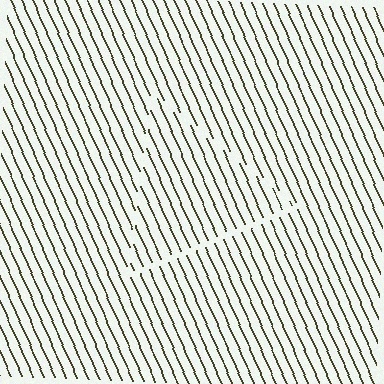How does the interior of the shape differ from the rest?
The interior of the shape contains the same grating, shifted by half a period — the contour is defined by the phase discontinuity where line-ends from the inner and outer gratings abut.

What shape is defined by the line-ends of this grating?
An illusory triangle. The interior of the shape contains the same grating, shifted by half a period — the contour is defined by the phase discontinuity where line-ends from the inner and outer gratings abut.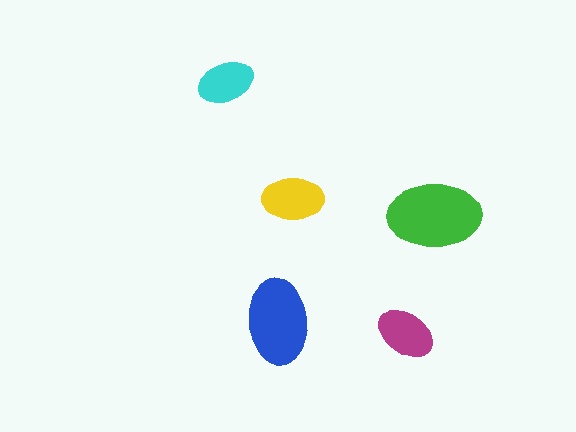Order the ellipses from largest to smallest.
the green one, the blue one, the yellow one, the magenta one, the cyan one.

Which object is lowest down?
The magenta ellipse is bottommost.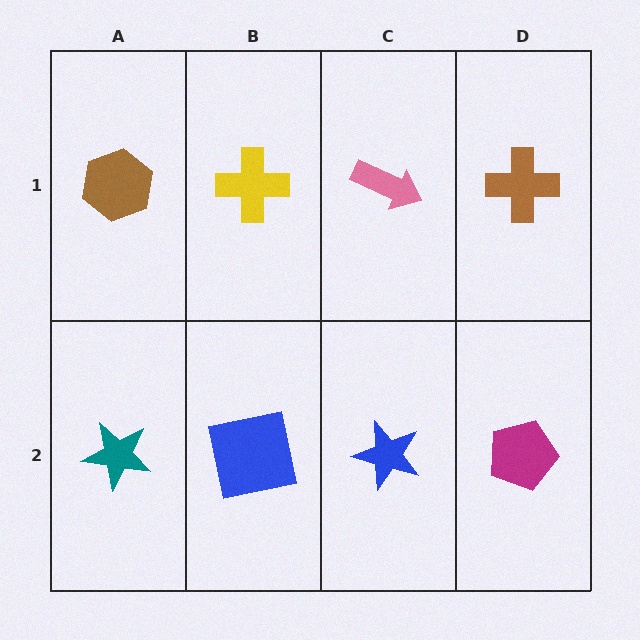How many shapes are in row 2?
4 shapes.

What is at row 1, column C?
A pink arrow.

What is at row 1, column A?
A brown hexagon.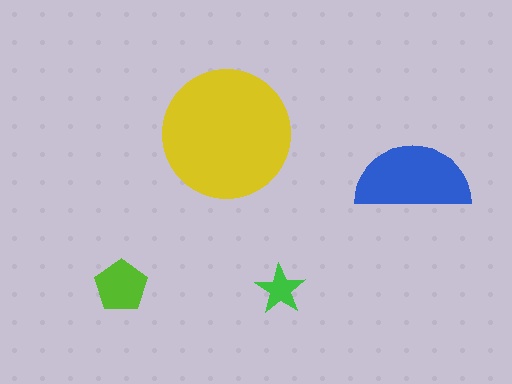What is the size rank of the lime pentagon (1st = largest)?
3rd.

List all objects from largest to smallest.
The yellow circle, the blue semicircle, the lime pentagon, the green star.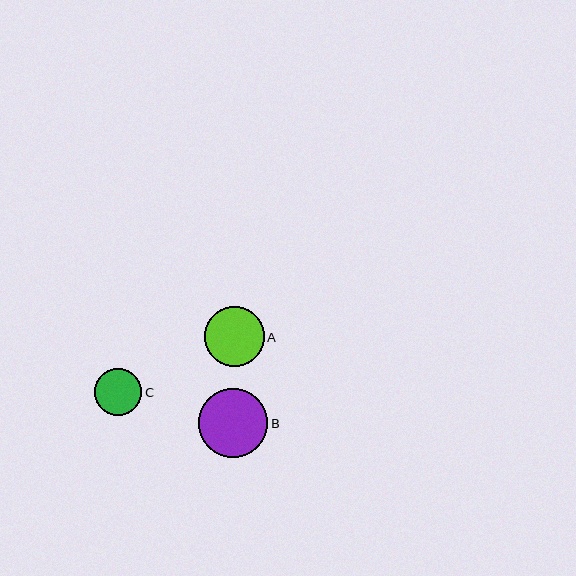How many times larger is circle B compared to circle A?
Circle B is approximately 1.2 times the size of circle A.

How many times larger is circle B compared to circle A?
Circle B is approximately 1.2 times the size of circle A.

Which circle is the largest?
Circle B is the largest with a size of approximately 69 pixels.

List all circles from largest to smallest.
From largest to smallest: B, A, C.